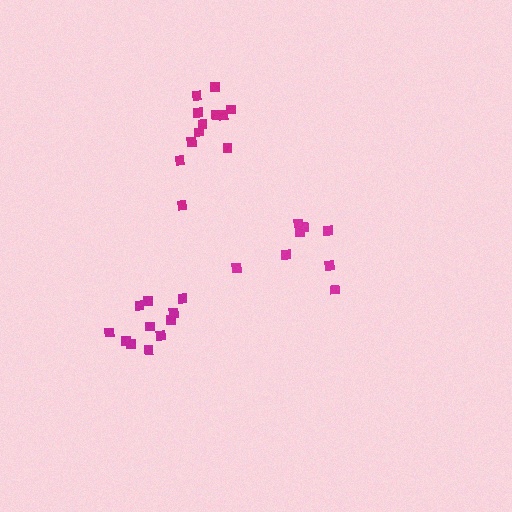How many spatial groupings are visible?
There are 3 spatial groupings.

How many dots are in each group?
Group 1: 9 dots, Group 2: 12 dots, Group 3: 11 dots (32 total).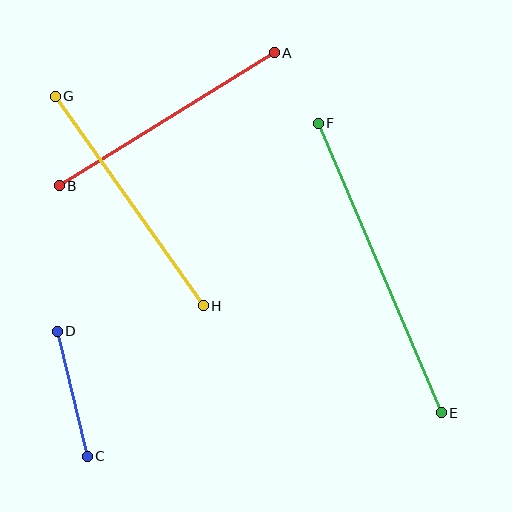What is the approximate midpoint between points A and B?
The midpoint is at approximately (167, 119) pixels.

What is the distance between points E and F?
The distance is approximately 315 pixels.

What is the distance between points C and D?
The distance is approximately 129 pixels.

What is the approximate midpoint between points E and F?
The midpoint is at approximately (380, 268) pixels.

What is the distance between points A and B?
The distance is approximately 253 pixels.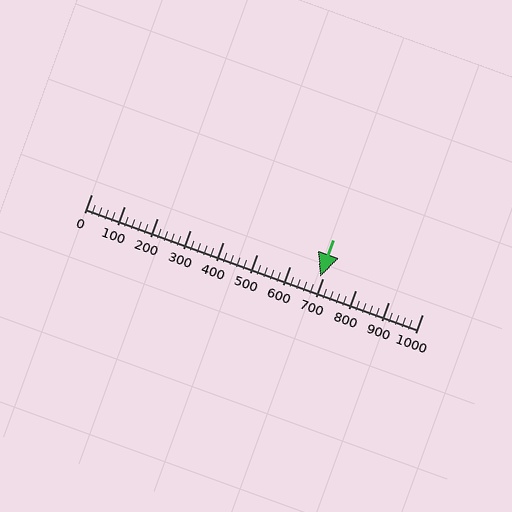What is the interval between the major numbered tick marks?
The major tick marks are spaced 100 units apart.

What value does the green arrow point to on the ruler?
The green arrow points to approximately 691.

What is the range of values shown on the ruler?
The ruler shows values from 0 to 1000.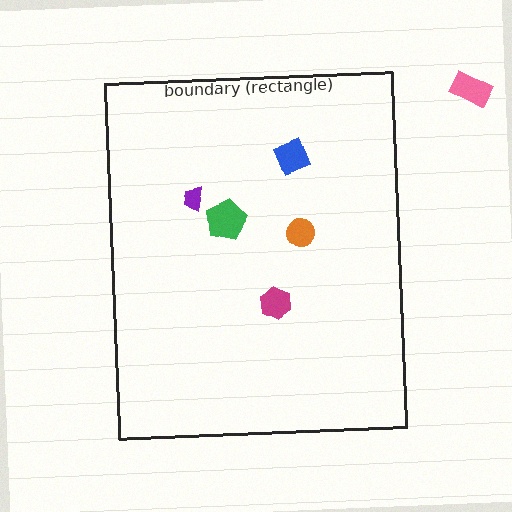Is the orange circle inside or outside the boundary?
Inside.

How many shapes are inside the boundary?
5 inside, 1 outside.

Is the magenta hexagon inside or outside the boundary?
Inside.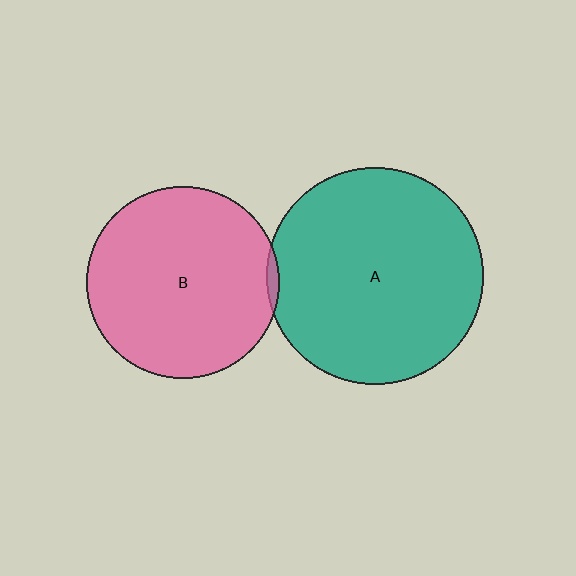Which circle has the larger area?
Circle A (teal).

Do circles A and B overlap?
Yes.